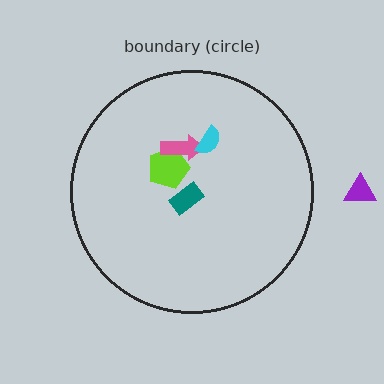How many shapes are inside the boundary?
4 inside, 1 outside.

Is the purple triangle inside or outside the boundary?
Outside.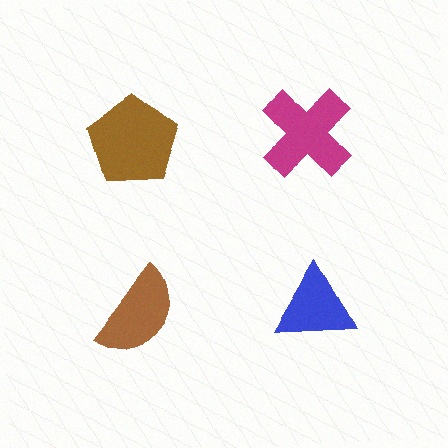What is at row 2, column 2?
A blue triangle.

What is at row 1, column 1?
A brown pentagon.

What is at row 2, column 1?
A brown semicircle.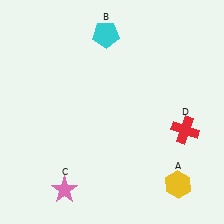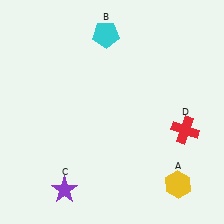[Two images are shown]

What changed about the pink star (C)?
In Image 1, C is pink. In Image 2, it changed to purple.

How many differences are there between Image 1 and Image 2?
There is 1 difference between the two images.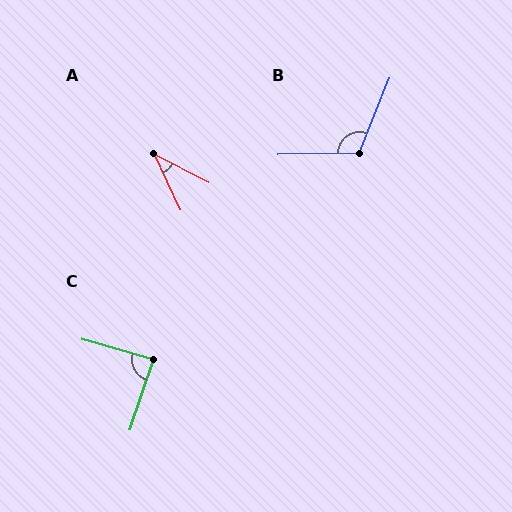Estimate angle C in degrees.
Approximately 87 degrees.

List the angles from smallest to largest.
A (37°), C (87°), B (113°).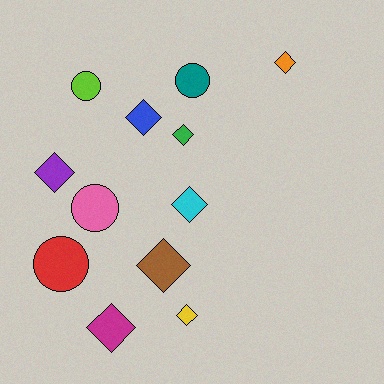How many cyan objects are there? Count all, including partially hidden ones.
There is 1 cyan object.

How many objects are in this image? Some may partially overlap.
There are 12 objects.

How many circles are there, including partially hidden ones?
There are 4 circles.